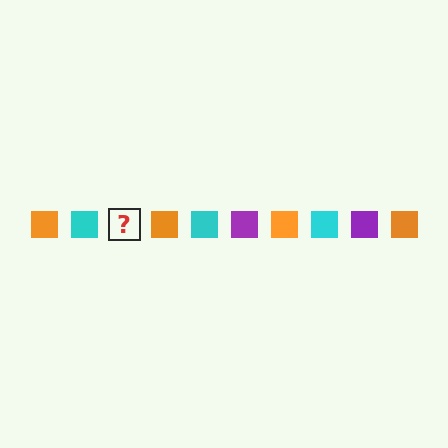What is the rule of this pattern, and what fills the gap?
The rule is that the pattern cycles through orange, cyan, purple squares. The gap should be filled with a purple square.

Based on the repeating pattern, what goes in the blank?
The blank should be a purple square.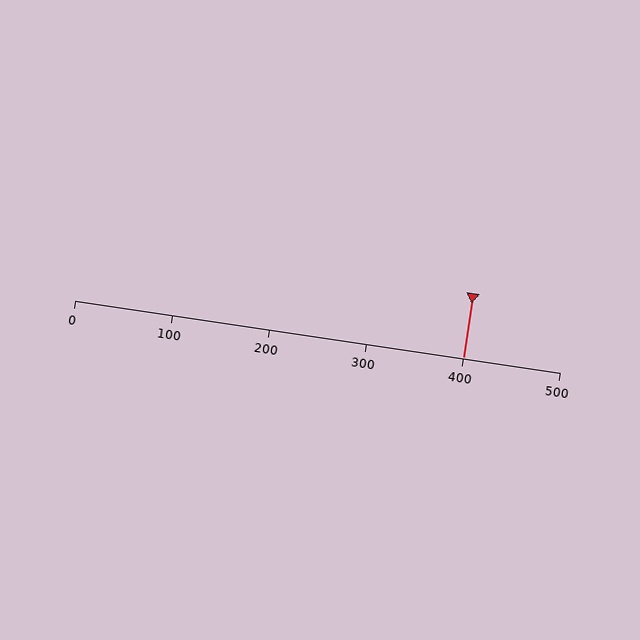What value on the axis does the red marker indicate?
The marker indicates approximately 400.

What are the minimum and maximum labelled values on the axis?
The axis runs from 0 to 500.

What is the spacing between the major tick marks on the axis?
The major ticks are spaced 100 apart.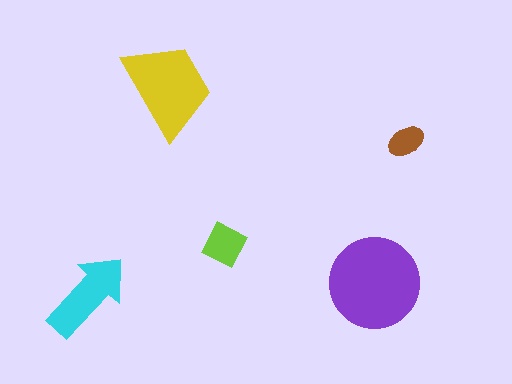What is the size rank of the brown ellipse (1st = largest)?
5th.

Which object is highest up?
The yellow trapezoid is topmost.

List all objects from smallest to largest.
The brown ellipse, the lime square, the cyan arrow, the yellow trapezoid, the purple circle.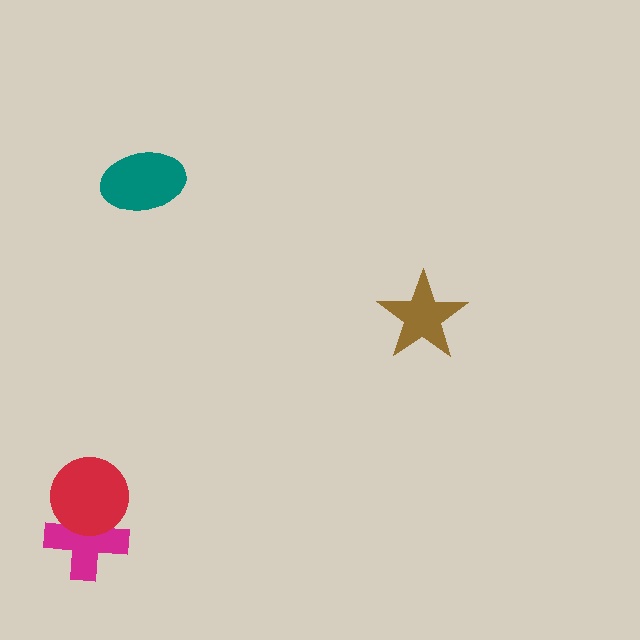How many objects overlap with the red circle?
1 object overlaps with the red circle.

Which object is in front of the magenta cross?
The red circle is in front of the magenta cross.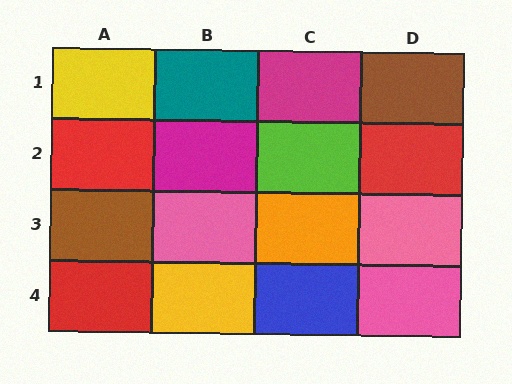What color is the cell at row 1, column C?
Magenta.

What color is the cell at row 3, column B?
Pink.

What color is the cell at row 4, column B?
Yellow.